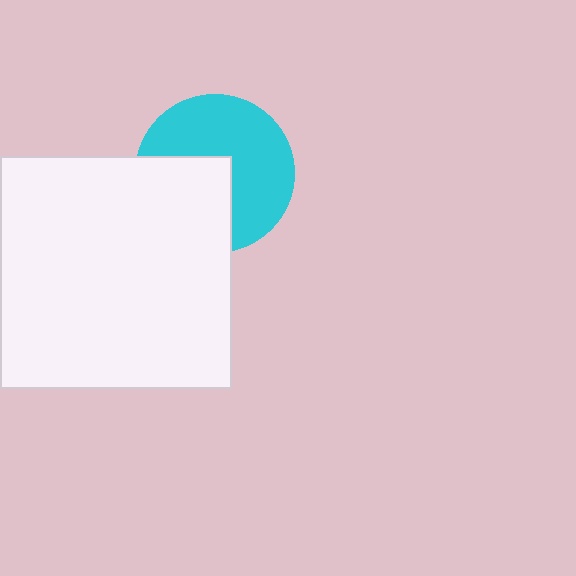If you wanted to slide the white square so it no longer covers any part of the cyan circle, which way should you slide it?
Slide it toward the lower-left — that is the most direct way to separate the two shapes.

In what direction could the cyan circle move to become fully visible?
The cyan circle could move toward the upper-right. That would shift it out from behind the white square entirely.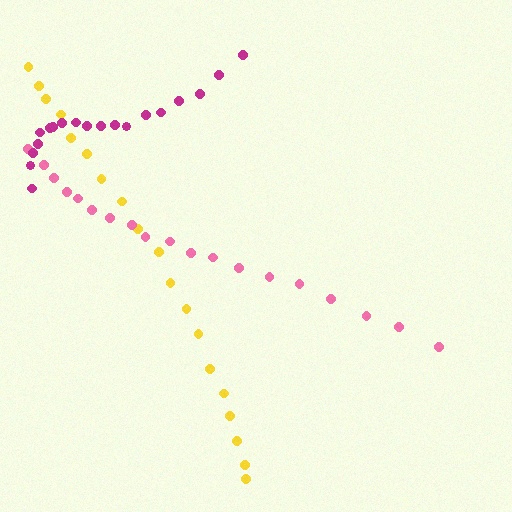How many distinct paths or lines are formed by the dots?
There are 3 distinct paths.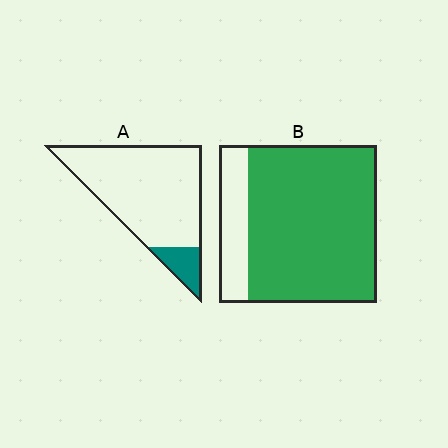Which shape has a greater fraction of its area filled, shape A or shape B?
Shape B.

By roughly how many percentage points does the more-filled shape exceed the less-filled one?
By roughly 70 percentage points (B over A).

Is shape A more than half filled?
No.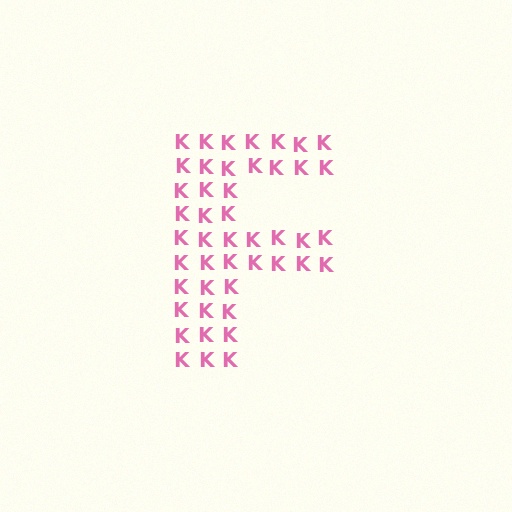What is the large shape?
The large shape is the letter F.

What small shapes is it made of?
It is made of small letter K's.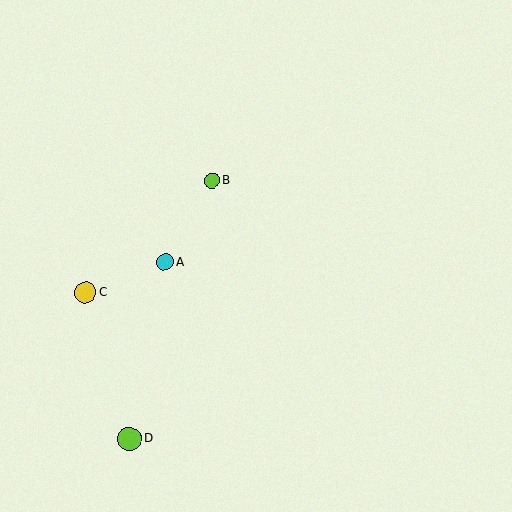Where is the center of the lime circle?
The center of the lime circle is at (129, 439).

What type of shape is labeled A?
Shape A is a cyan circle.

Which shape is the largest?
The lime circle (labeled D) is the largest.